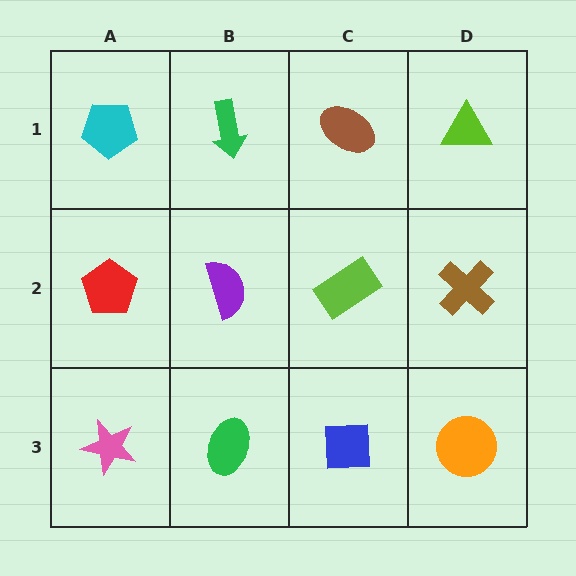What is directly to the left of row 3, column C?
A green ellipse.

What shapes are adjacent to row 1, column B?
A purple semicircle (row 2, column B), a cyan pentagon (row 1, column A), a brown ellipse (row 1, column C).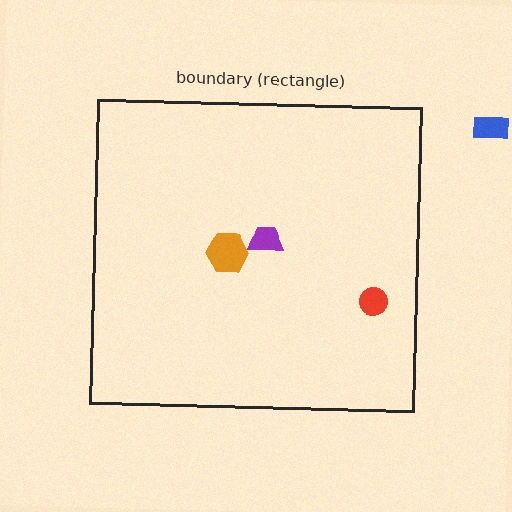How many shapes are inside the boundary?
3 inside, 1 outside.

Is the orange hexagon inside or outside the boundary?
Inside.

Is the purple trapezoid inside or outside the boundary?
Inside.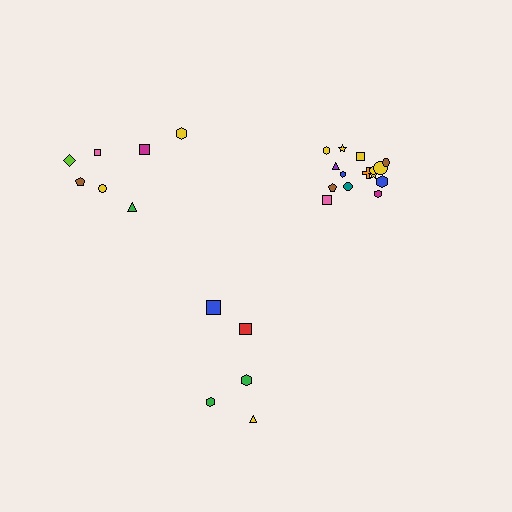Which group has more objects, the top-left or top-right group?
The top-right group.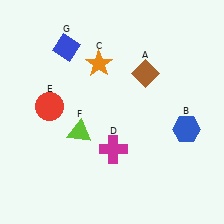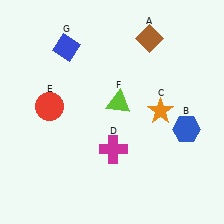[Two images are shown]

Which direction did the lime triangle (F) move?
The lime triangle (F) moved right.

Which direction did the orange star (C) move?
The orange star (C) moved right.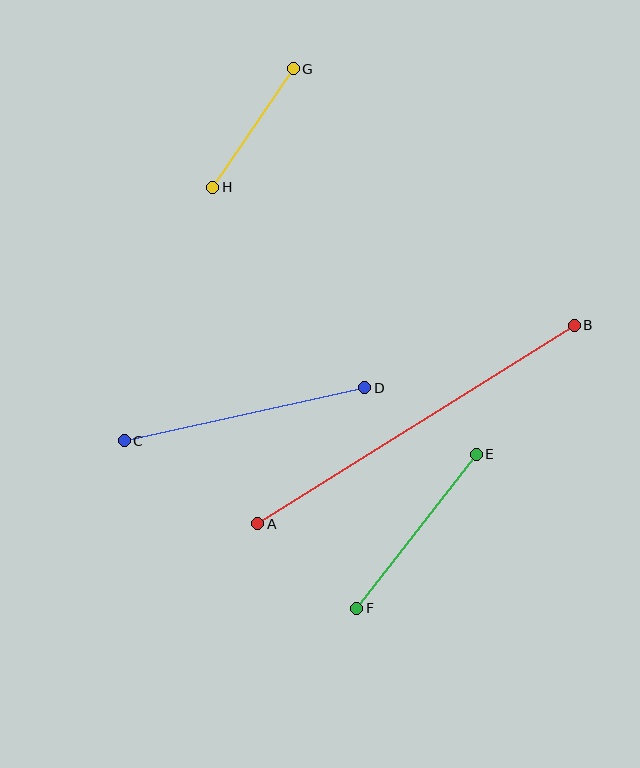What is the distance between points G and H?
The distance is approximately 143 pixels.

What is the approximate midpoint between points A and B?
The midpoint is at approximately (416, 424) pixels.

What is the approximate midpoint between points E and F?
The midpoint is at approximately (416, 531) pixels.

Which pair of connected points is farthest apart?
Points A and B are farthest apart.